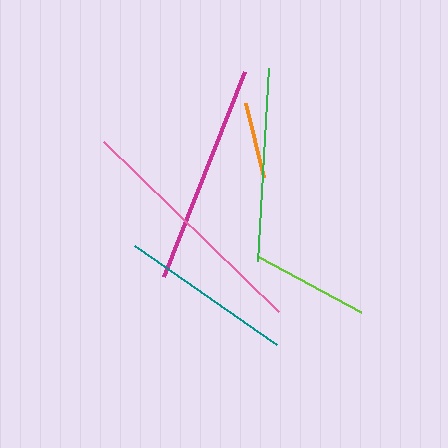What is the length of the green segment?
The green segment is approximately 193 pixels long.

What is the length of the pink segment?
The pink segment is approximately 245 pixels long.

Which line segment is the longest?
The pink line is the longest at approximately 245 pixels.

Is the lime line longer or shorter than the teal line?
The teal line is longer than the lime line.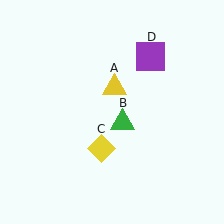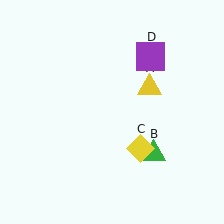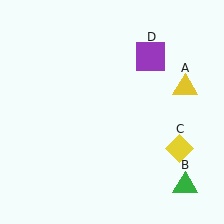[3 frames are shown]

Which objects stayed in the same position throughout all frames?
Purple square (object D) remained stationary.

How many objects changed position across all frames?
3 objects changed position: yellow triangle (object A), green triangle (object B), yellow diamond (object C).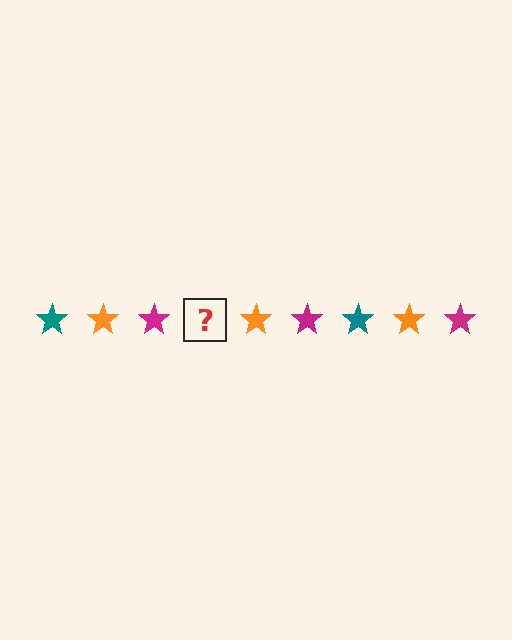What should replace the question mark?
The question mark should be replaced with a teal star.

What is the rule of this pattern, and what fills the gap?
The rule is that the pattern cycles through teal, orange, magenta stars. The gap should be filled with a teal star.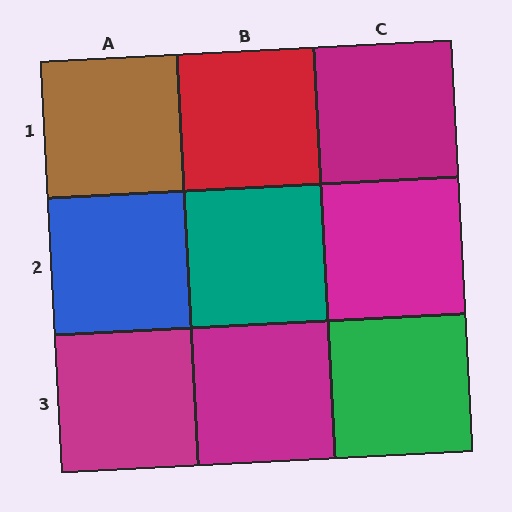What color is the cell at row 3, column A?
Magenta.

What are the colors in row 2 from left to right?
Blue, teal, magenta.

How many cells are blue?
1 cell is blue.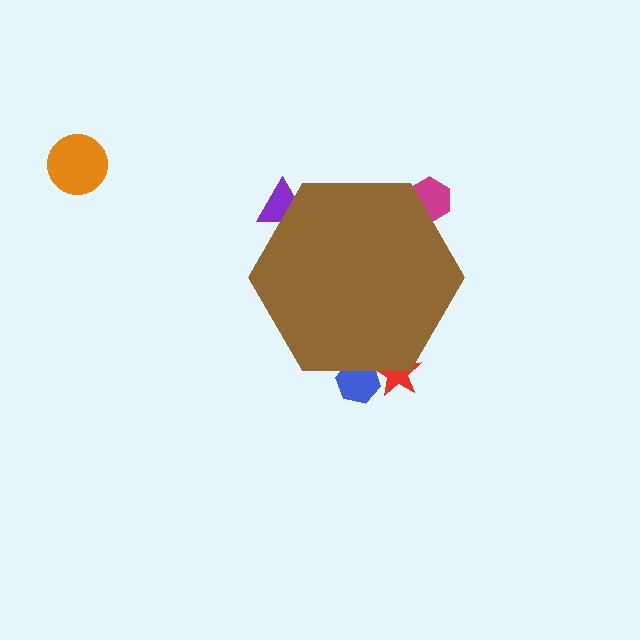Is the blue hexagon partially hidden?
Yes, the blue hexagon is partially hidden behind the brown hexagon.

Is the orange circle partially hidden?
No, the orange circle is fully visible.